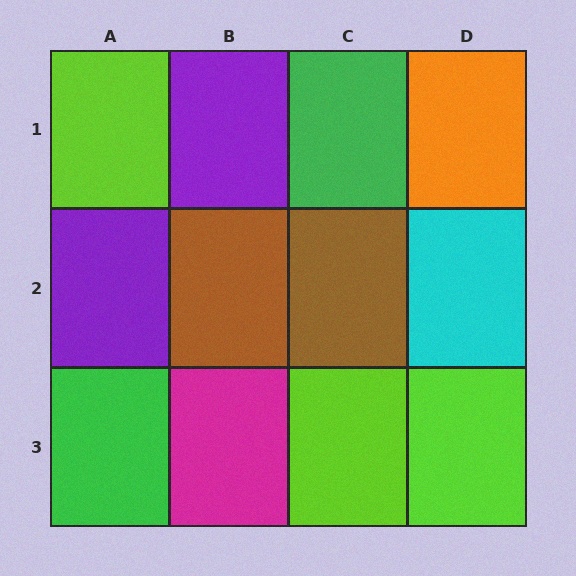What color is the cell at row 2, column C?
Brown.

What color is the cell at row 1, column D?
Orange.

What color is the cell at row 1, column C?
Green.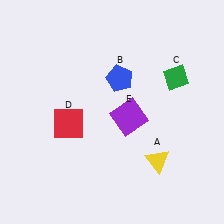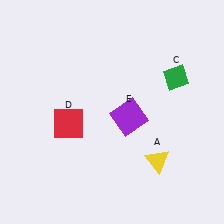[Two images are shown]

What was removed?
The blue pentagon (B) was removed in Image 2.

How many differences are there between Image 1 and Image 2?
There is 1 difference between the two images.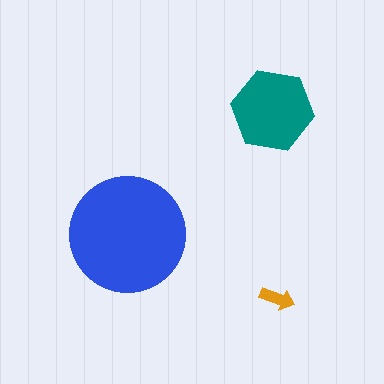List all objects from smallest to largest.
The orange arrow, the teal hexagon, the blue circle.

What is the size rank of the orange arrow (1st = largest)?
3rd.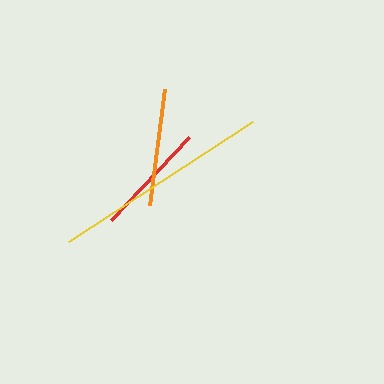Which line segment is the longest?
The yellow line is the longest at approximately 220 pixels.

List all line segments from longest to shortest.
From longest to shortest: yellow, orange, red.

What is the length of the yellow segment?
The yellow segment is approximately 220 pixels long.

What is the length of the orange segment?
The orange segment is approximately 117 pixels long.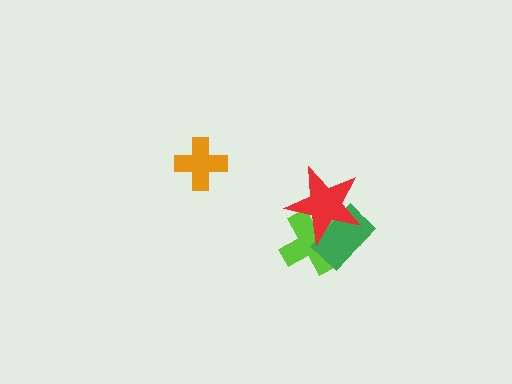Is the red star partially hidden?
No, no other shape covers it.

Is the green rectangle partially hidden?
Yes, it is partially covered by another shape.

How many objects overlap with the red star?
2 objects overlap with the red star.